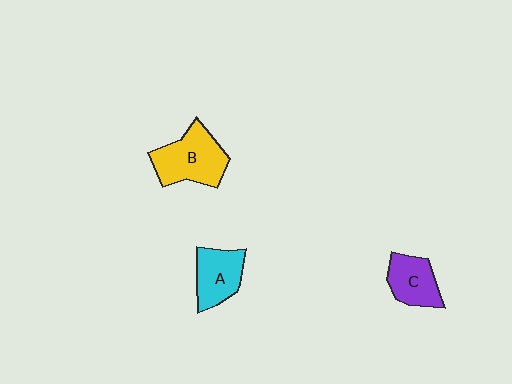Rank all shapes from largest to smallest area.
From largest to smallest: B (yellow), A (cyan), C (purple).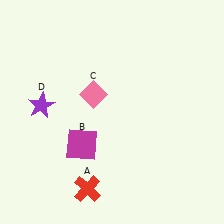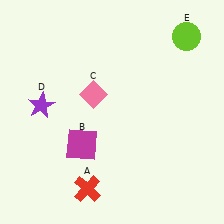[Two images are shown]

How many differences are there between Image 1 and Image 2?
There is 1 difference between the two images.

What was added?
A lime circle (E) was added in Image 2.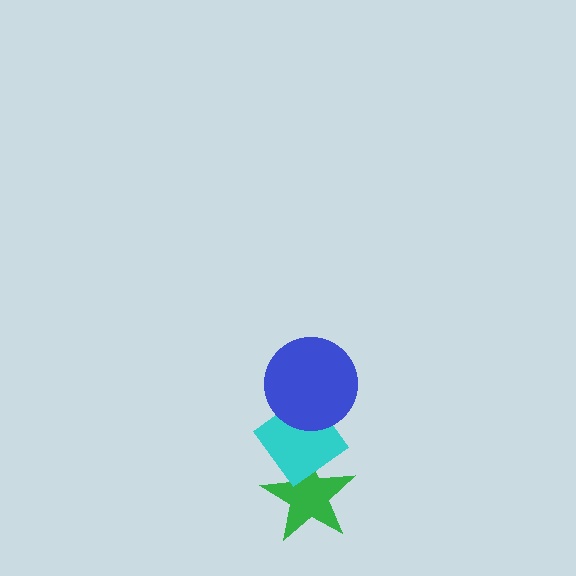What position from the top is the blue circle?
The blue circle is 1st from the top.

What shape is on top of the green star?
The cyan diamond is on top of the green star.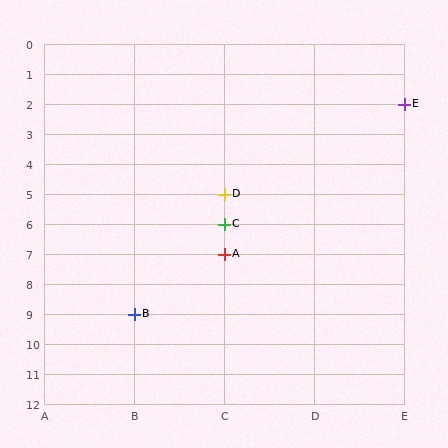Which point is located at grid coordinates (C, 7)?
Point A is at (C, 7).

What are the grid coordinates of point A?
Point A is at grid coordinates (C, 7).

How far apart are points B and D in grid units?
Points B and D are 1 column and 4 rows apart (about 4.1 grid units diagonally).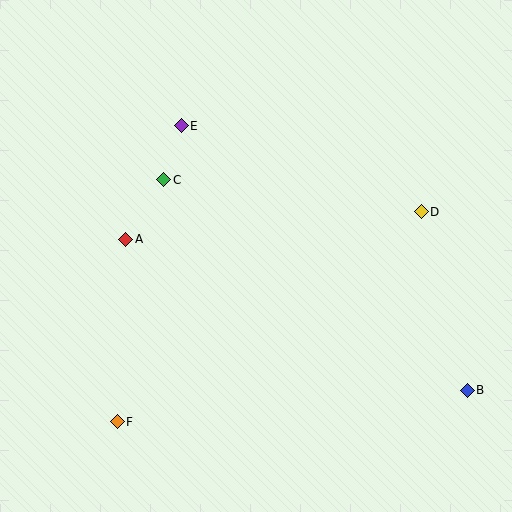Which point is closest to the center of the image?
Point C at (164, 180) is closest to the center.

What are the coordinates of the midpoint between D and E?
The midpoint between D and E is at (301, 169).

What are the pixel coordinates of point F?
Point F is at (117, 422).